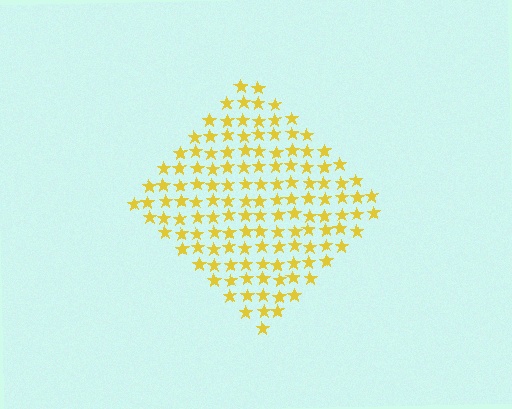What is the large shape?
The large shape is a diamond.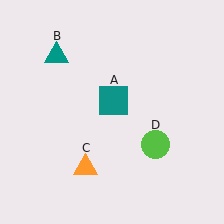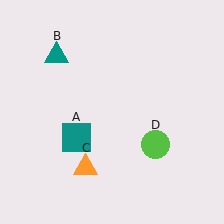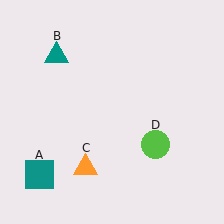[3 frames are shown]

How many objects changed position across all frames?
1 object changed position: teal square (object A).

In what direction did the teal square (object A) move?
The teal square (object A) moved down and to the left.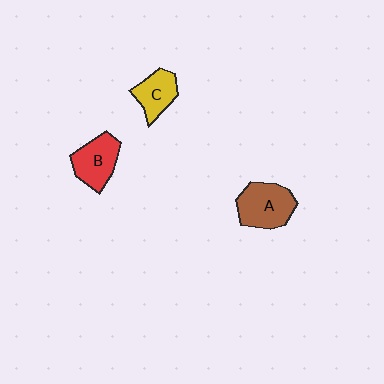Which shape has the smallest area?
Shape C (yellow).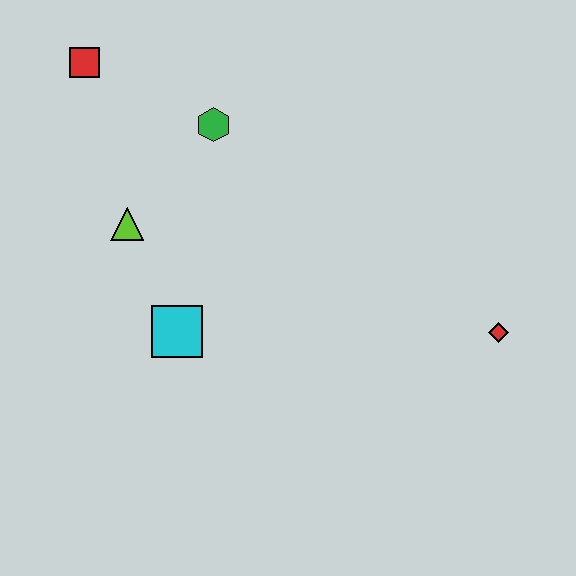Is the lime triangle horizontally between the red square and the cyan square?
Yes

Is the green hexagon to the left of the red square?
No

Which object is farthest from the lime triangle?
The red diamond is farthest from the lime triangle.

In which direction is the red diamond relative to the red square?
The red diamond is to the right of the red square.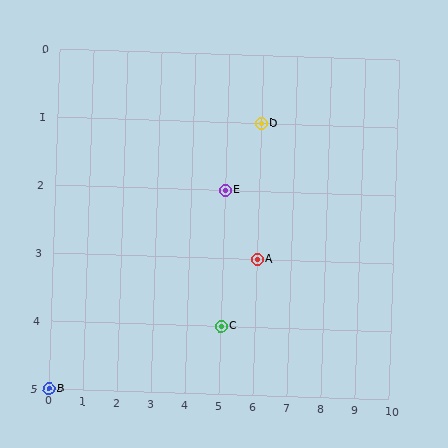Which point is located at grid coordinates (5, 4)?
Point C is at (5, 4).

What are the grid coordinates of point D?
Point D is at grid coordinates (6, 1).